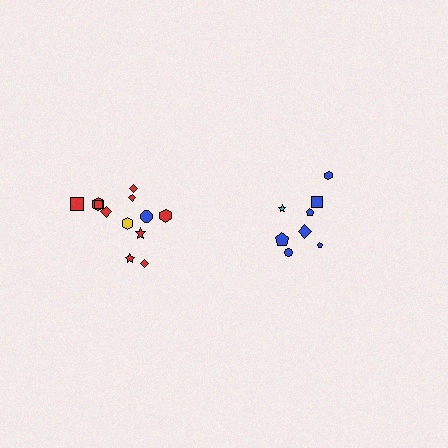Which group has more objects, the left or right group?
The left group.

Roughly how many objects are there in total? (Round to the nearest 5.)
Roughly 20 objects in total.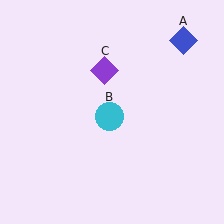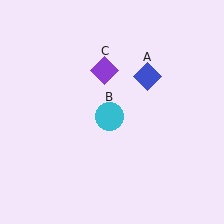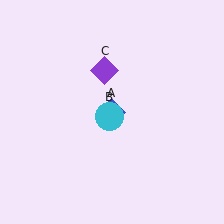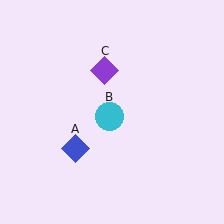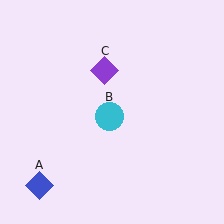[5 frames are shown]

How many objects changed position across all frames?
1 object changed position: blue diamond (object A).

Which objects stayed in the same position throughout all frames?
Cyan circle (object B) and purple diamond (object C) remained stationary.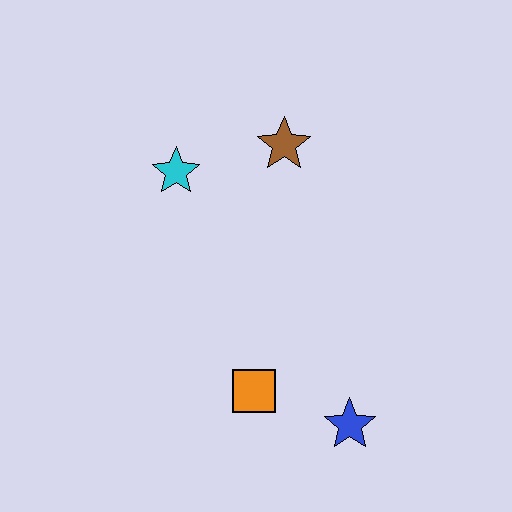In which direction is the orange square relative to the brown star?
The orange square is below the brown star.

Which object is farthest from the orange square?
The brown star is farthest from the orange square.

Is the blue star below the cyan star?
Yes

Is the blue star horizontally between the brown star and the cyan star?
No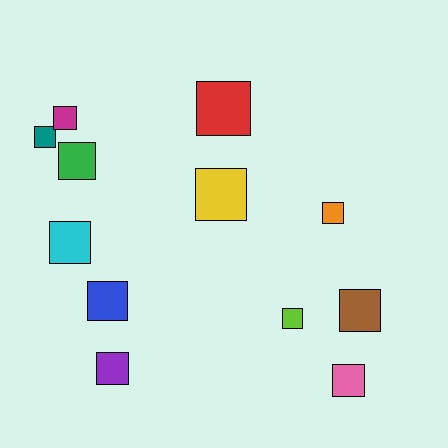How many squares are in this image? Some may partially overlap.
There are 12 squares.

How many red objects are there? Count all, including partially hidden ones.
There is 1 red object.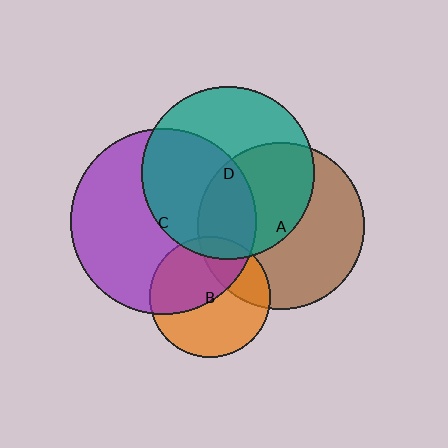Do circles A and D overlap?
Yes.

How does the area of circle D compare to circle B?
Approximately 2.1 times.